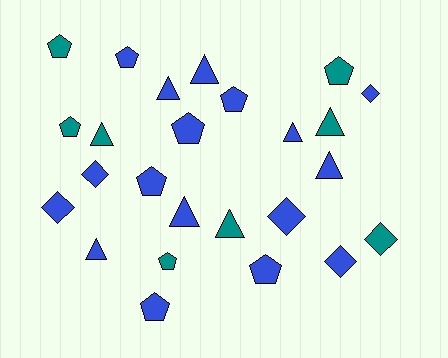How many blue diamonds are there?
There are 5 blue diamonds.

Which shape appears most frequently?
Pentagon, with 10 objects.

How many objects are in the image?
There are 25 objects.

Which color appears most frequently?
Blue, with 17 objects.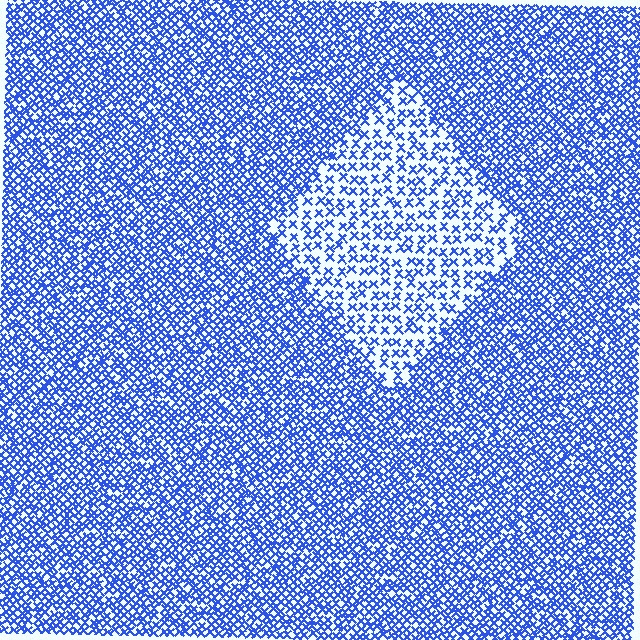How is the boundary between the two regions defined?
The boundary is defined by a change in element density (approximately 2.1x ratio). All elements are the same color, size, and shape.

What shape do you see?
I see a diamond.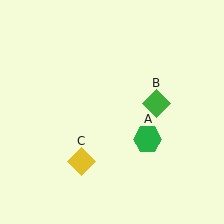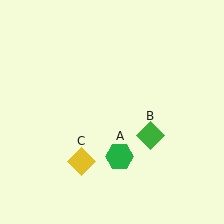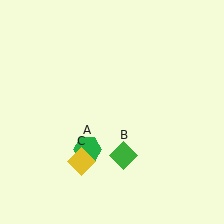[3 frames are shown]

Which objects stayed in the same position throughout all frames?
Yellow diamond (object C) remained stationary.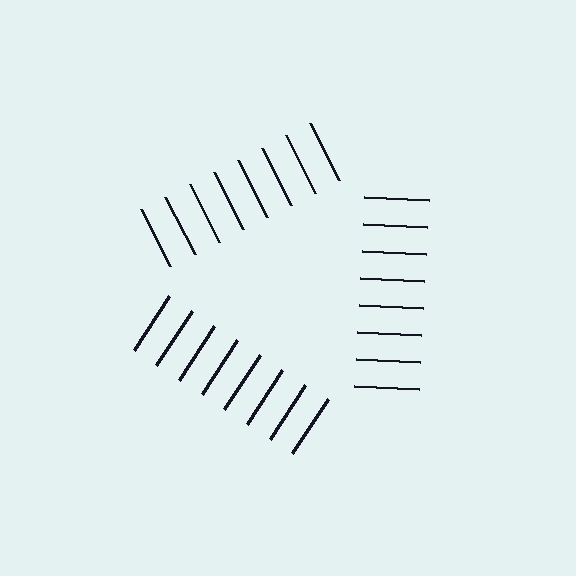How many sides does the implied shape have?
3 sides — the line-ends trace a triangle.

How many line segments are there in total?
24 — 8 along each of the 3 edges.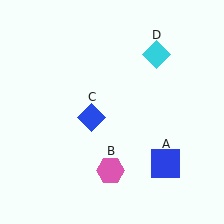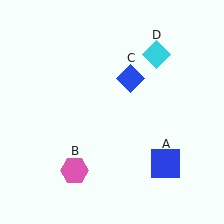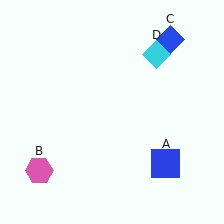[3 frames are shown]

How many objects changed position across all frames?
2 objects changed position: pink hexagon (object B), blue diamond (object C).